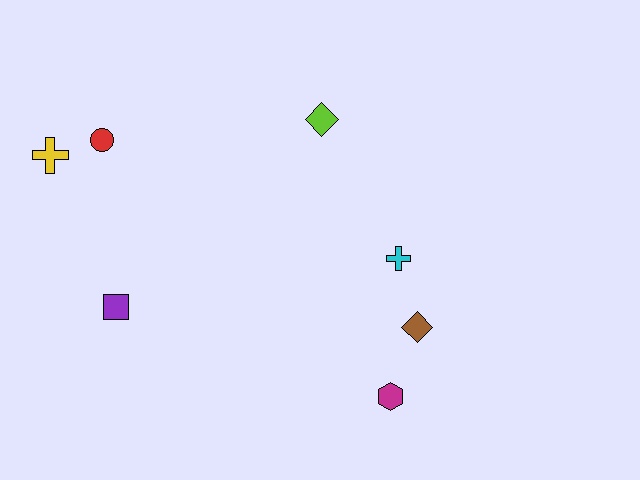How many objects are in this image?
There are 7 objects.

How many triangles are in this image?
There are no triangles.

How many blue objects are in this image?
There are no blue objects.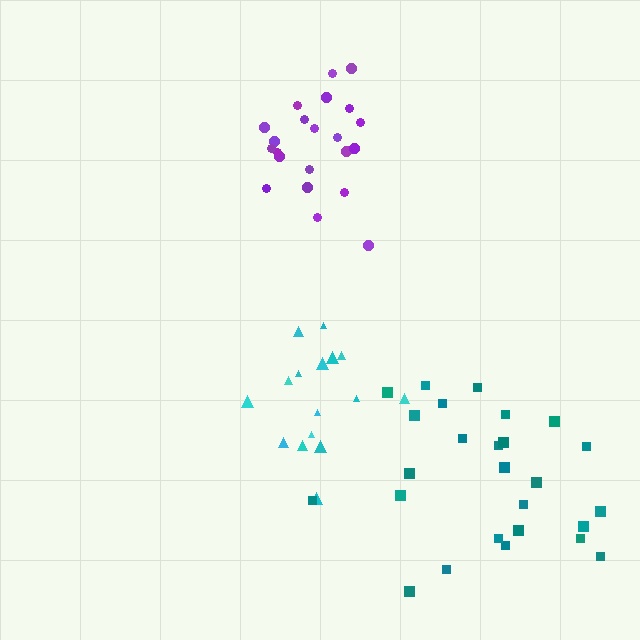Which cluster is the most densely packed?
Purple.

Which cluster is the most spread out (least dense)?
Teal.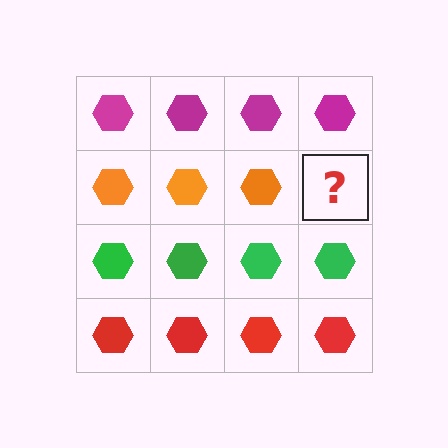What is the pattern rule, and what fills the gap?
The rule is that each row has a consistent color. The gap should be filled with an orange hexagon.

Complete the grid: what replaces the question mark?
The question mark should be replaced with an orange hexagon.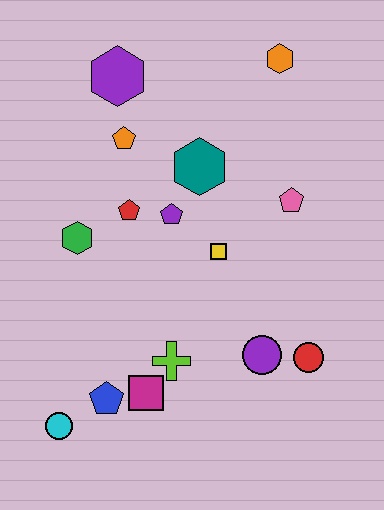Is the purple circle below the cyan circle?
No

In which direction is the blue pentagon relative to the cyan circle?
The blue pentagon is to the right of the cyan circle.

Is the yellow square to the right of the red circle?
No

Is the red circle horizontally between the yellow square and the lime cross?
No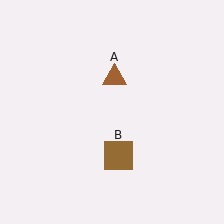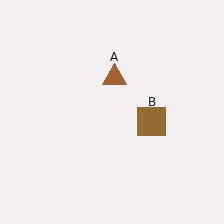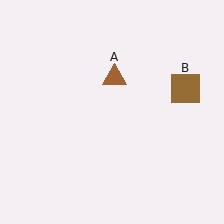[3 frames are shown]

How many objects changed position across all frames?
1 object changed position: brown square (object B).